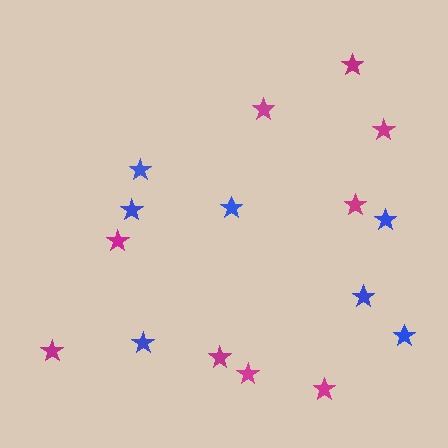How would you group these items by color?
There are 2 groups: one group of blue stars (7) and one group of magenta stars (9).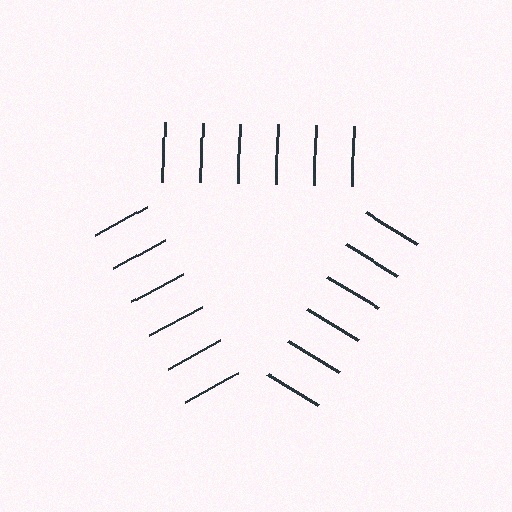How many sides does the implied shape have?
3 sides — the line-ends trace a triangle.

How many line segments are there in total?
18 — 6 along each of the 3 edges.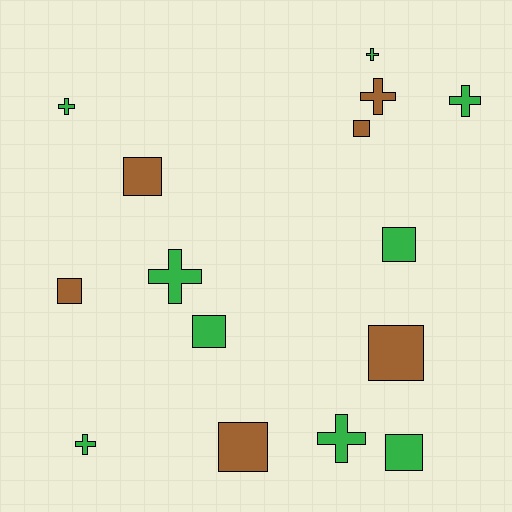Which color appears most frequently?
Green, with 9 objects.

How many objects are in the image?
There are 15 objects.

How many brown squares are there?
There are 5 brown squares.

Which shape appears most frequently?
Square, with 8 objects.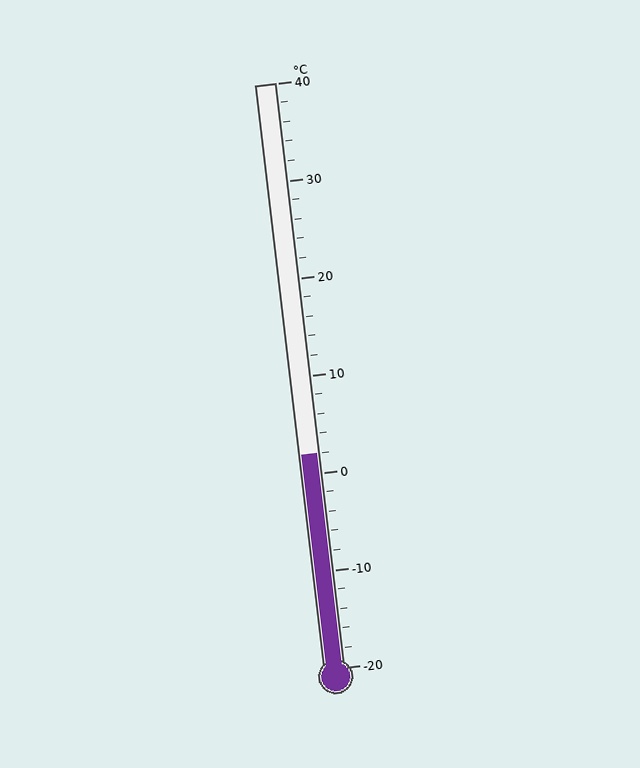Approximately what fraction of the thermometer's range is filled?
The thermometer is filled to approximately 35% of its range.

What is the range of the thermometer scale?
The thermometer scale ranges from -20°C to 40°C.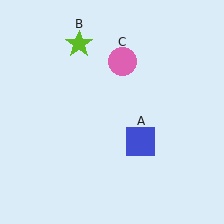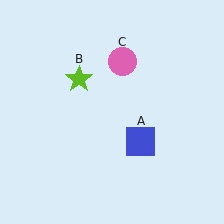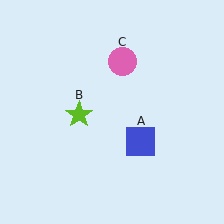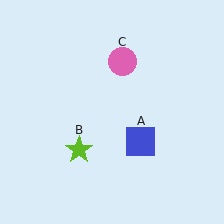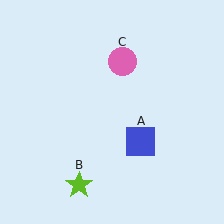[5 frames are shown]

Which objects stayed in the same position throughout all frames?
Blue square (object A) and pink circle (object C) remained stationary.